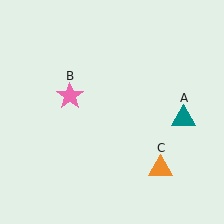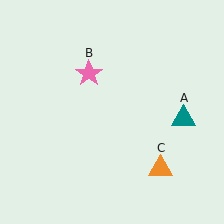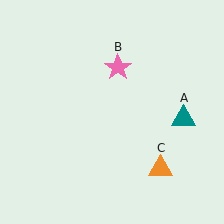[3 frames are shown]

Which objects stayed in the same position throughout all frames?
Teal triangle (object A) and orange triangle (object C) remained stationary.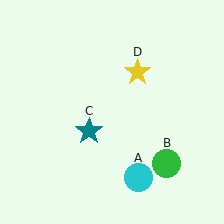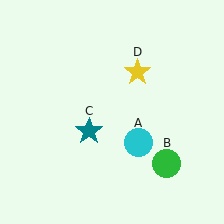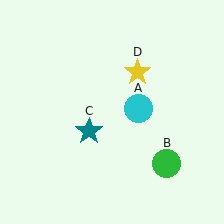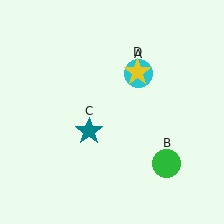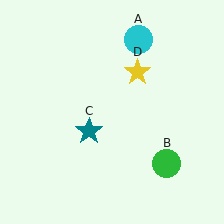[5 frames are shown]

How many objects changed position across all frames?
1 object changed position: cyan circle (object A).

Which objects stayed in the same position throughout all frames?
Green circle (object B) and teal star (object C) and yellow star (object D) remained stationary.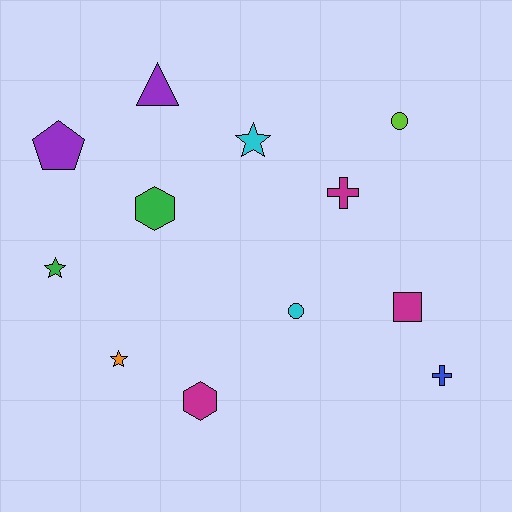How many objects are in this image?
There are 12 objects.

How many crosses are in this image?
There are 2 crosses.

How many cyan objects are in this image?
There are 2 cyan objects.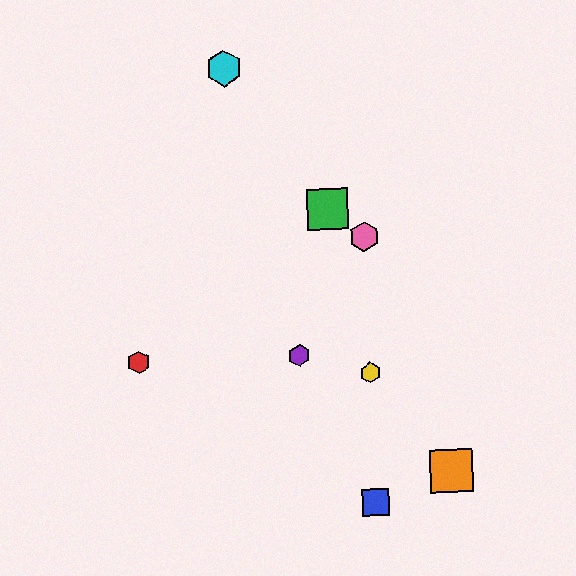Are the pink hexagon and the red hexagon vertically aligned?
No, the pink hexagon is at x≈364 and the red hexagon is at x≈139.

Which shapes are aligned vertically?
The blue square, the yellow hexagon, the pink hexagon are aligned vertically.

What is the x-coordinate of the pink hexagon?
The pink hexagon is at x≈364.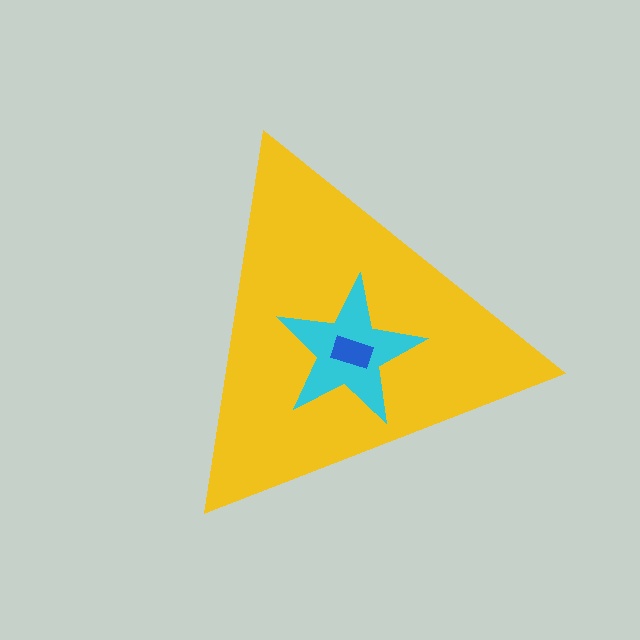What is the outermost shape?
The yellow triangle.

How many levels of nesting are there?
3.